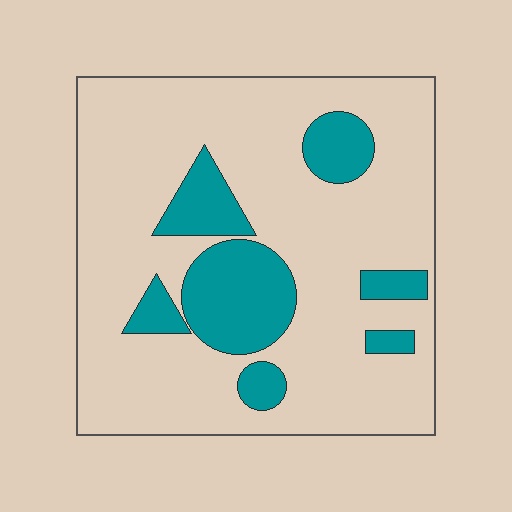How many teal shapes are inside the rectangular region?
7.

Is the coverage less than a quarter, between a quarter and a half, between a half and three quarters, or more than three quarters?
Less than a quarter.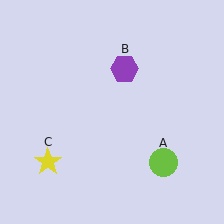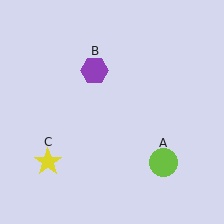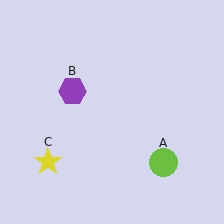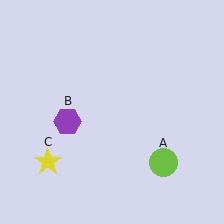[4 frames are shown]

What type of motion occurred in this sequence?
The purple hexagon (object B) rotated counterclockwise around the center of the scene.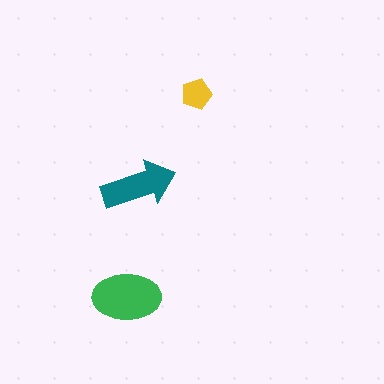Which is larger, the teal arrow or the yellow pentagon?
The teal arrow.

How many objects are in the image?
There are 3 objects in the image.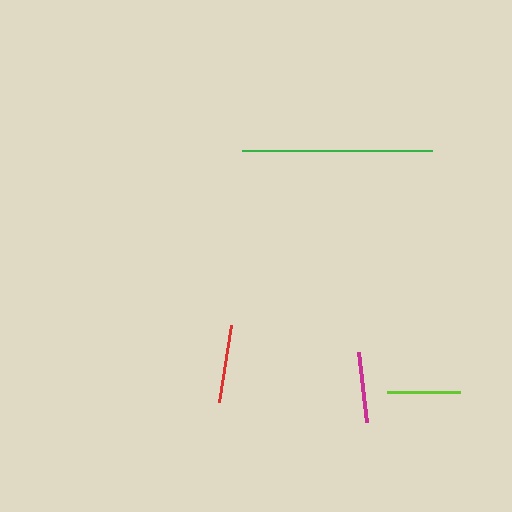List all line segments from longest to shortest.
From longest to shortest: green, red, lime, magenta.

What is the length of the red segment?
The red segment is approximately 78 pixels long.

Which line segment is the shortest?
The magenta line is the shortest at approximately 71 pixels.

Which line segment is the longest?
The green line is the longest at approximately 189 pixels.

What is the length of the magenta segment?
The magenta segment is approximately 71 pixels long.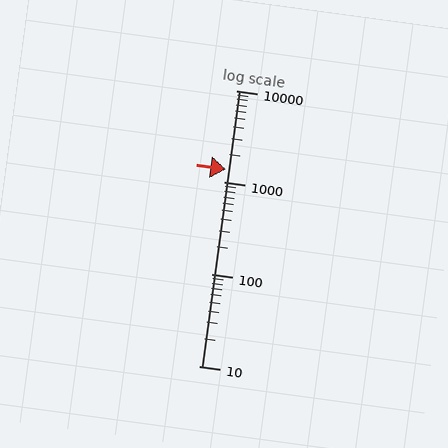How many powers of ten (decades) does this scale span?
The scale spans 3 decades, from 10 to 10000.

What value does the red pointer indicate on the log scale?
The pointer indicates approximately 1400.